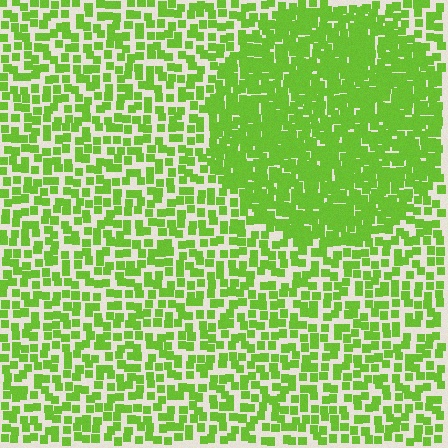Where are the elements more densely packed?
The elements are more densely packed inside the circle boundary.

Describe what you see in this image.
The image contains small lime elements arranged at two different densities. A circle-shaped region is visible where the elements are more densely packed than the surrounding area.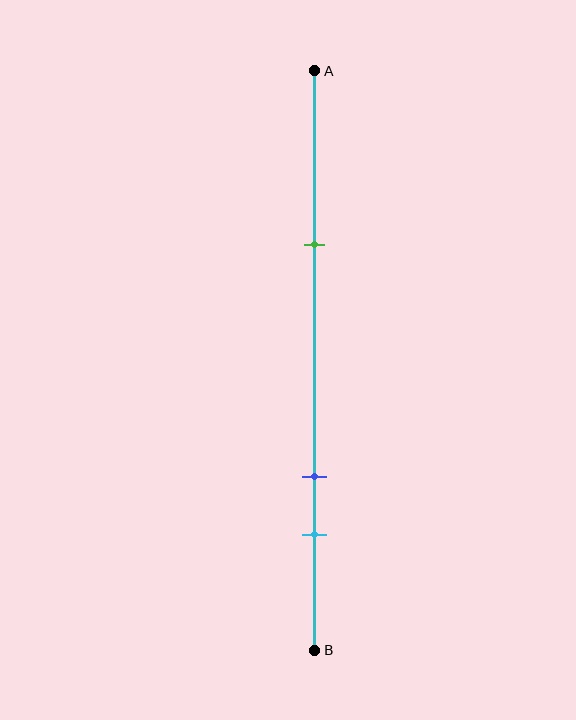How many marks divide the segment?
There are 3 marks dividing the segment.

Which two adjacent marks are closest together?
The blue and cyan marks are the closest adjacent pair.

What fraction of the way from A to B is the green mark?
The green mark is approximately 30% (0.3) of the way from A to B.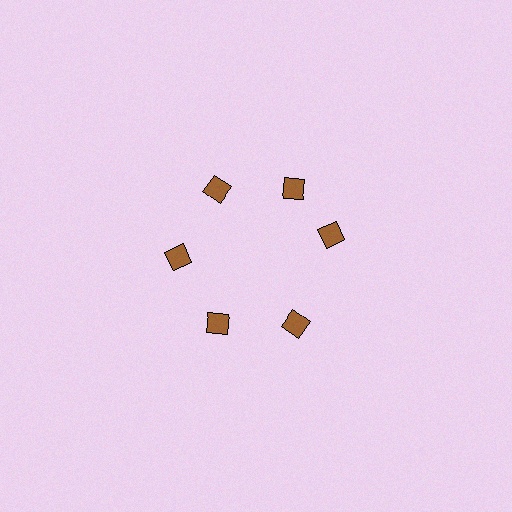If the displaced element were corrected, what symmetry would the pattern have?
It would have 6-fold rotational symmetry — the pattern would map onto itself every 60 degrees.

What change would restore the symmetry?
The symmetry would be restored by rotating it back into even spacing with its neighbors so that all 6 squares sit at equal angles and equal distance from the center.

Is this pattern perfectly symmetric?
No. The 6 brown squares are arranged in a ring, but one element near the 3 o'clock position is rotated out of alignment along the ring, breaking the 6-fold rotational symmetry.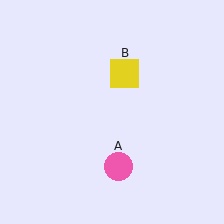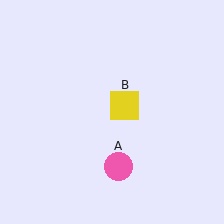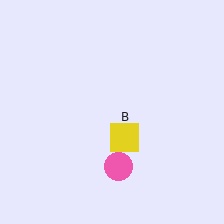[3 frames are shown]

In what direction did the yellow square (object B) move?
The yellow square (object B) moved down.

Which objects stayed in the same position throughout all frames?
Pink circle (object A) remained stationary.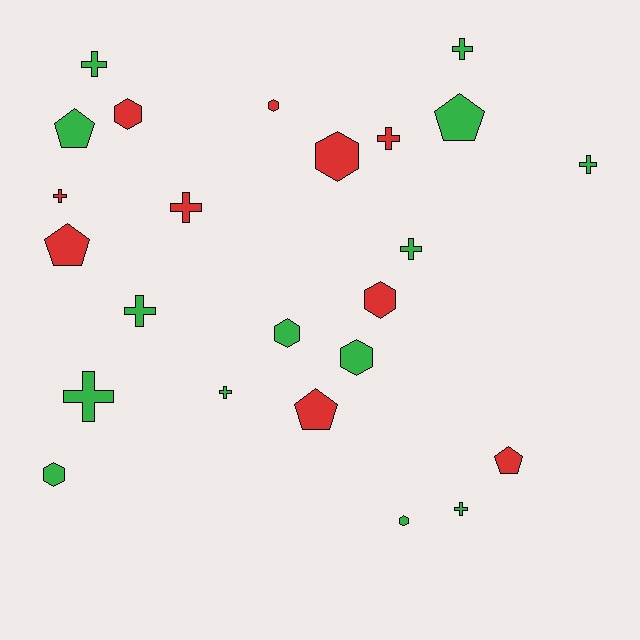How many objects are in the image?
There are 24 objects.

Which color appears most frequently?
Green, with 14 objects.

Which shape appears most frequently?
Cross, with 11 objects.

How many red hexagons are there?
There are 4 red hexagons.